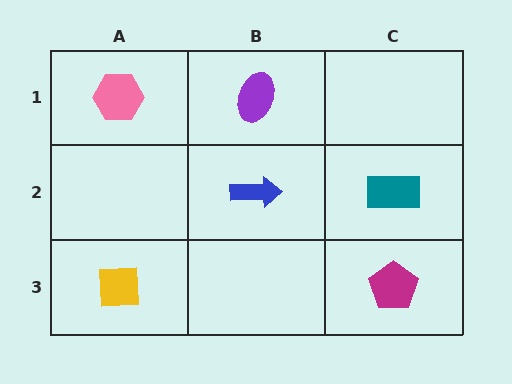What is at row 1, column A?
A pink hexagon.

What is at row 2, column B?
A blue arrow.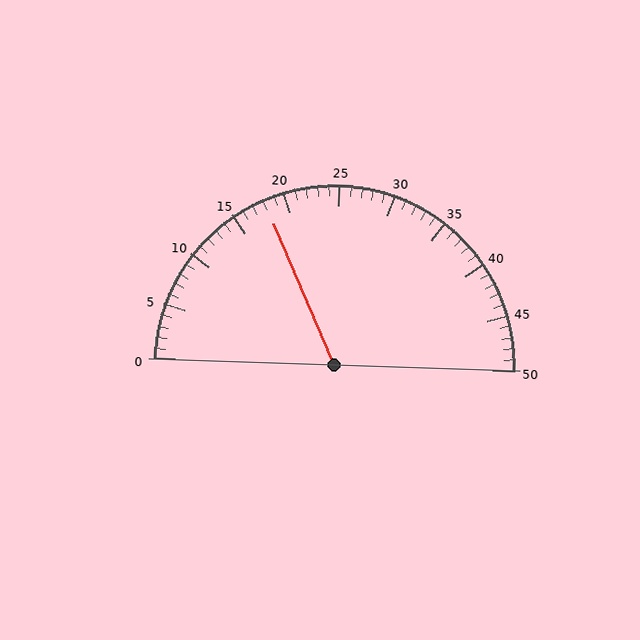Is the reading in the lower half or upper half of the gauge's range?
The reading is in the lower half of the range (0 to 50).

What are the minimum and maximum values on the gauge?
The gauge ranges from 0 to 50.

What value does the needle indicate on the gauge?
The needle indicates approximately 18.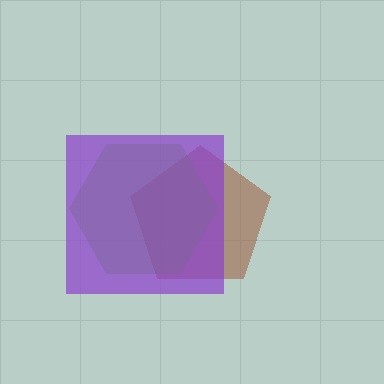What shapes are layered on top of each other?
The layered shapes are: a brown pentagon, a lime hexagon, a purple square.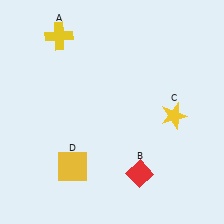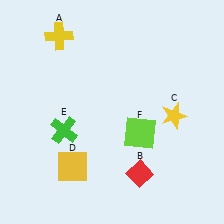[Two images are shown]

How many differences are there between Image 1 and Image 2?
There are 2 differences between the two images.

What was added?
A green cross (E), a lime square (F) were added in Image 2.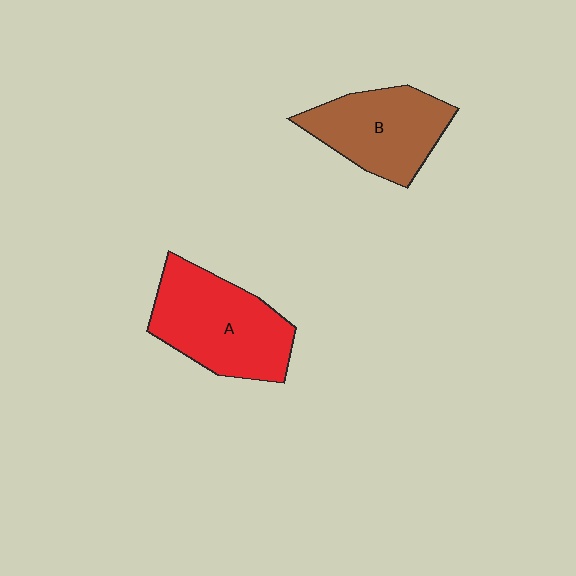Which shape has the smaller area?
Shape B (brown).